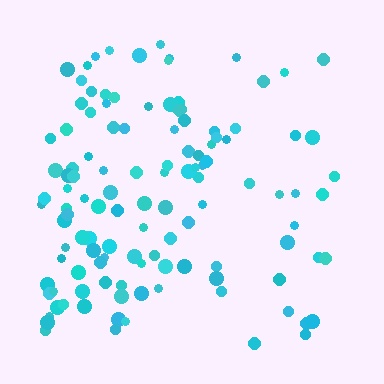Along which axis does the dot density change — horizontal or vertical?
Horizontal.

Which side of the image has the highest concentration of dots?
The left.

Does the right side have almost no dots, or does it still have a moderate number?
Still a moderate number, just noticeably fewer than the left.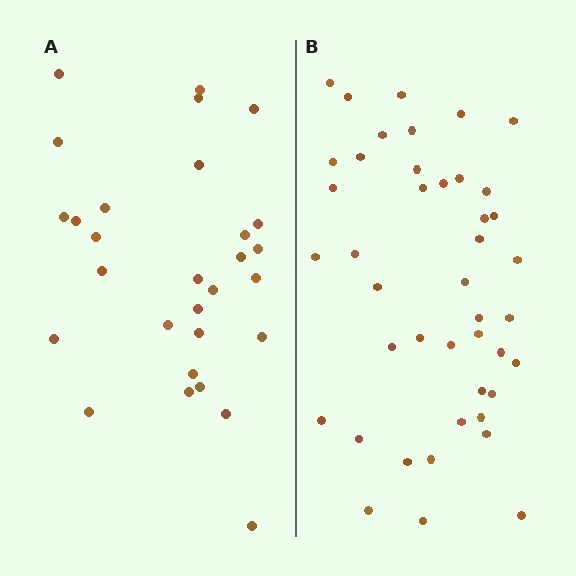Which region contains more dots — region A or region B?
Region B (the right region) has more dots.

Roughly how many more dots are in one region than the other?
Region B has approximately 15 more dots than region A.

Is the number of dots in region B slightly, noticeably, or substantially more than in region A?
Region B has substantially more. The ratio is roughly 1.5 to 1.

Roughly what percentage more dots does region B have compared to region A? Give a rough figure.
About 50% more.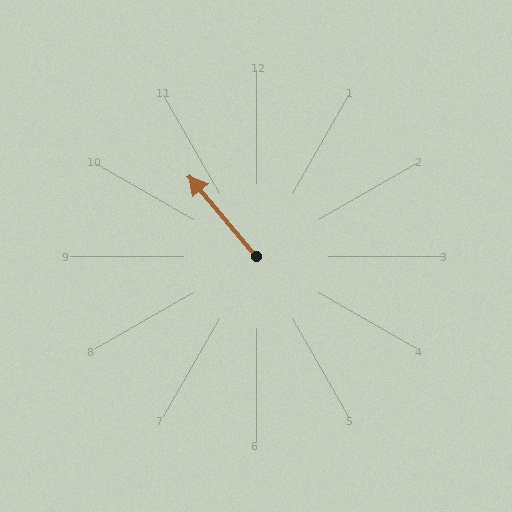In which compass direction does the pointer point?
Northwest.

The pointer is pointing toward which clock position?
Roughly 11 o'clock.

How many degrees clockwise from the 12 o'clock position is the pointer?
Approximately 320 degrees.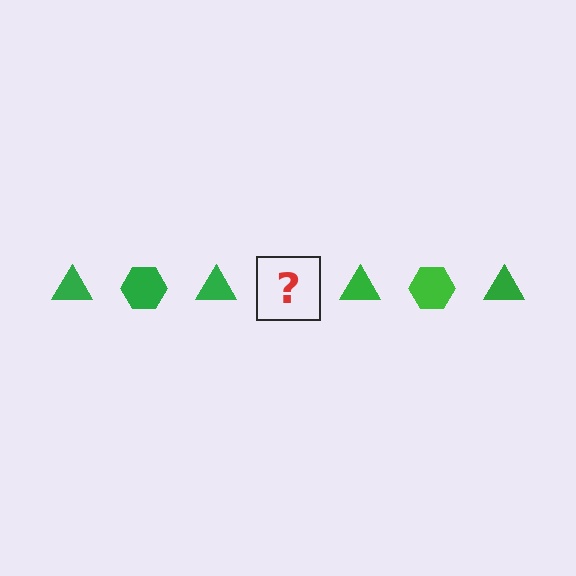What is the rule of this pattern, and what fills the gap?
The rule is that the pattern cycles through triangle, hexagon shapes in green. The gap should be filled with a green hexagon.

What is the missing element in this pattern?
The missing element is a green hexagon.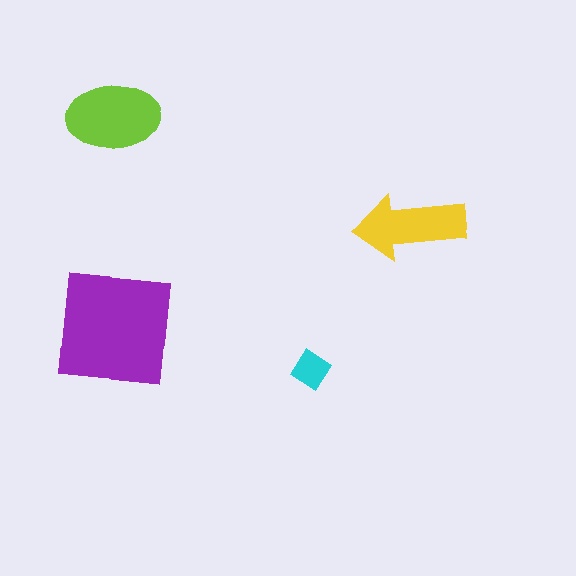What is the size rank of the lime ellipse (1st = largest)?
2nd.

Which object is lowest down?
The cyan diamond is bottommost.